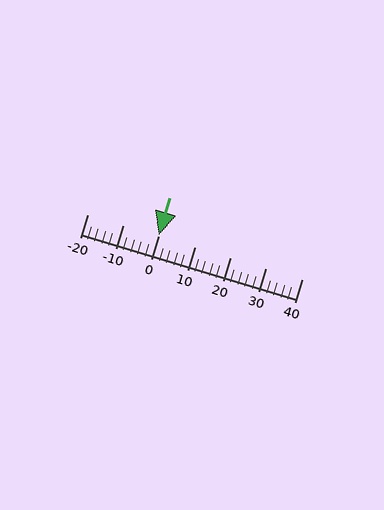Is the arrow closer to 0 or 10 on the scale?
The arrow is closer to 0.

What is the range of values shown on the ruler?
The ruler shows values from -20 to 40.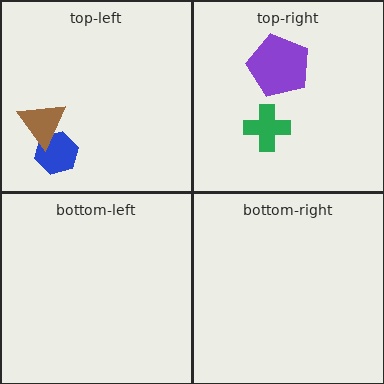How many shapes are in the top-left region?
2.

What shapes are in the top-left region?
The blue hexagon, the brown triangle.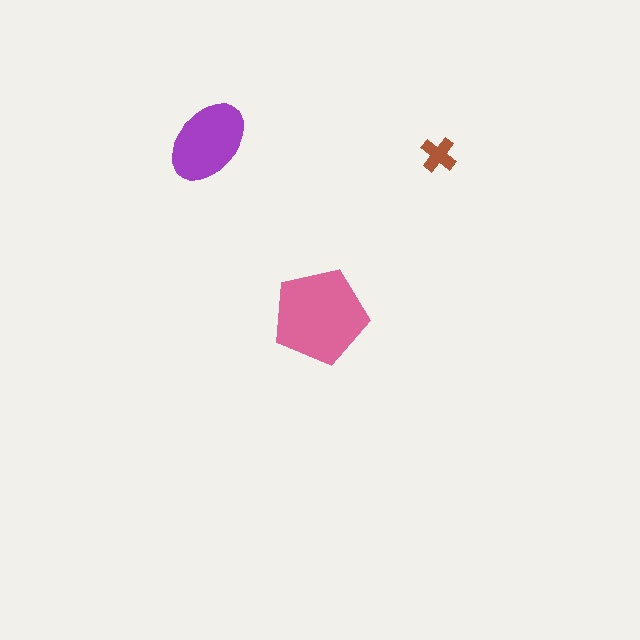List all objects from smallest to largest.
The brown cross, the purple ellipse, the pink pentagon.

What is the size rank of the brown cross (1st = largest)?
3rd.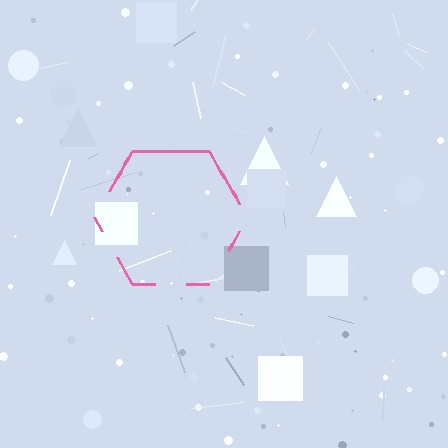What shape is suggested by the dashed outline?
The dashed outline suggests a hexagon.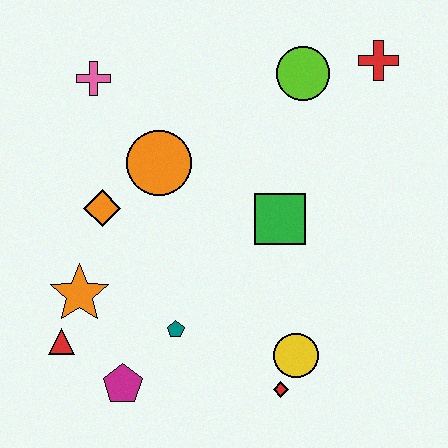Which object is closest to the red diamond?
The yellow circle is closest to the red diamond.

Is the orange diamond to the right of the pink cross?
Yes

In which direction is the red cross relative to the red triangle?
The red cross is to the right of the red triangle.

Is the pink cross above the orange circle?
Yes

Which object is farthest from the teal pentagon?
The red cross is farthest from the teal pentagon.